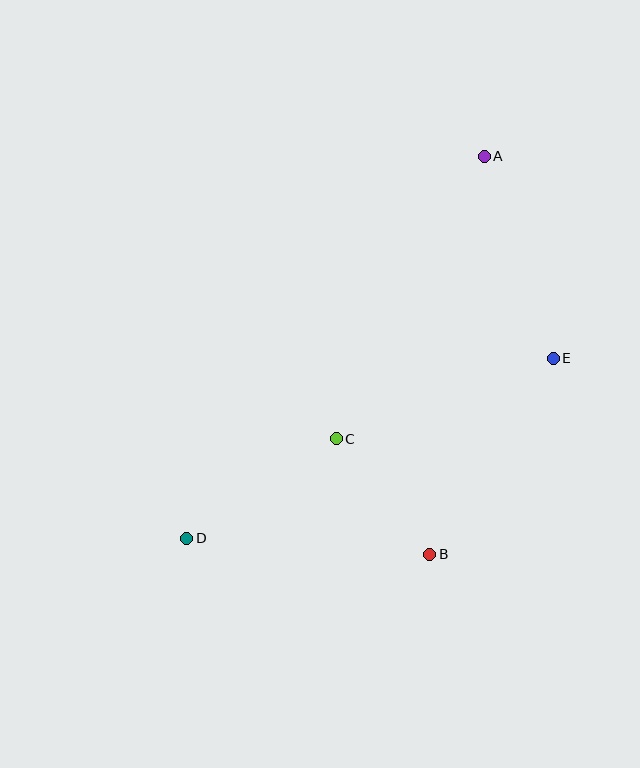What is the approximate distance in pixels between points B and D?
The distance between B and D is approximately 243 pixels.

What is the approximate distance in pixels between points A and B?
The distance between A and B is approximately 402 pixels.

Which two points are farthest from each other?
Points A and D are farthest from each other.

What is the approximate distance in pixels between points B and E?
The distance between B and E is approximately 232 pixels.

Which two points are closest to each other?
Points B and C are closest to each other.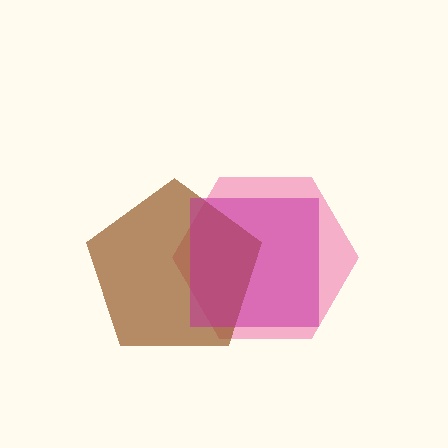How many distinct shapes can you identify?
There are 3 distinct shapes: a pink hexagon, a brown pentagon, a magenta square.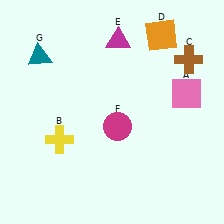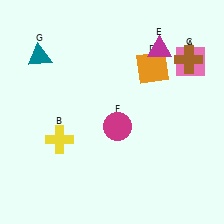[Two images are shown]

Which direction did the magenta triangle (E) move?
The magenta triangle (E) moved right.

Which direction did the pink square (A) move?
The pink square (A) moved up.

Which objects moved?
The objects that moved are: the pink square (A), the orange square (D), the magenta triangle (E).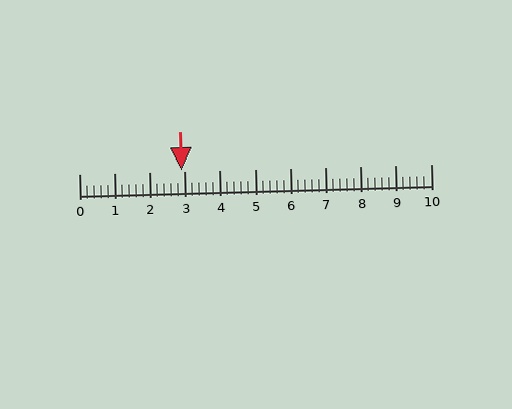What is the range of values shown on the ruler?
The ruler shows values from 0 to 10.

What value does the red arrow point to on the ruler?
The red arrow points to approximately 2.9.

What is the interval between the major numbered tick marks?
The major tick marks are spaced 1 units apart.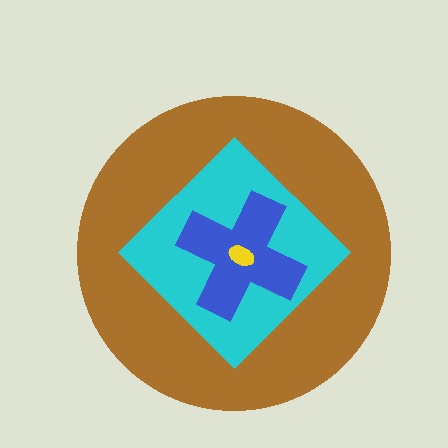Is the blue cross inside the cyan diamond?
Yes.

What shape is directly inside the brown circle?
The cyan diamond.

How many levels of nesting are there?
4.